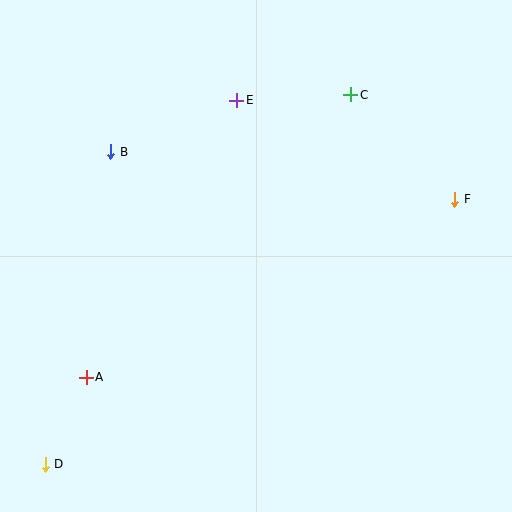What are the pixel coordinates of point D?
Point D is at (45, 464).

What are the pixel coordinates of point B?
Point B is at (111, 152).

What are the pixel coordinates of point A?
Point A is at (86, 377).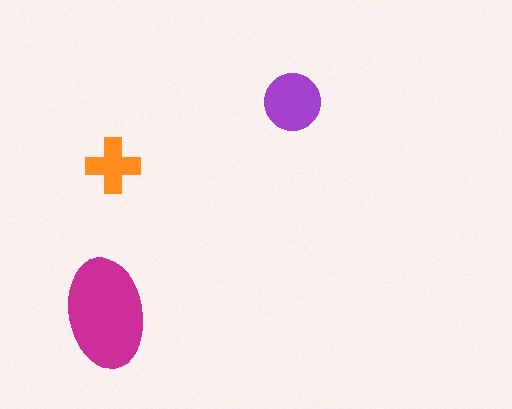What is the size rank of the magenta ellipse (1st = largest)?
1st.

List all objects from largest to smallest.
The magenta ellipse, the purple circle, the orange cross.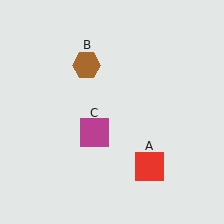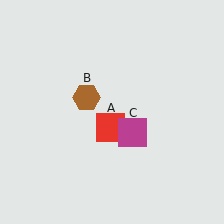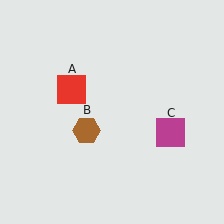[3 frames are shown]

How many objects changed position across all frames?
3 objects changed position: red square (object A), brown hexagon (object B), magenta square (object C).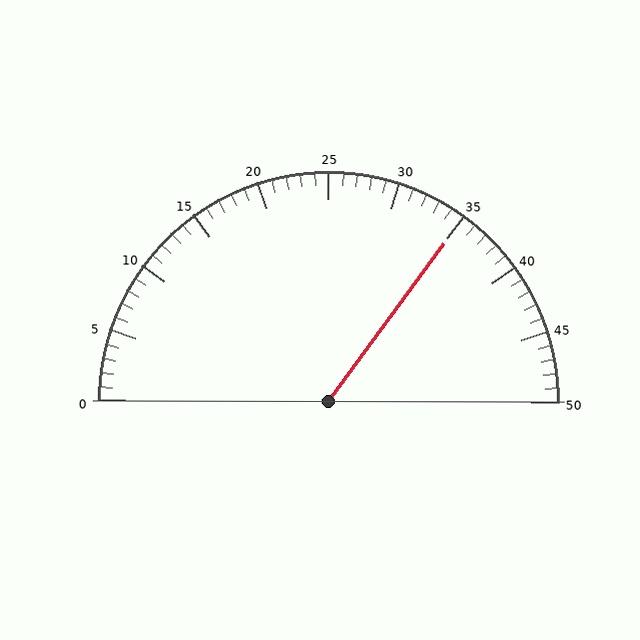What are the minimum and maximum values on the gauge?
The gauge ranges from 0 to 50.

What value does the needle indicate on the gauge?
The needle indicates approximately 35.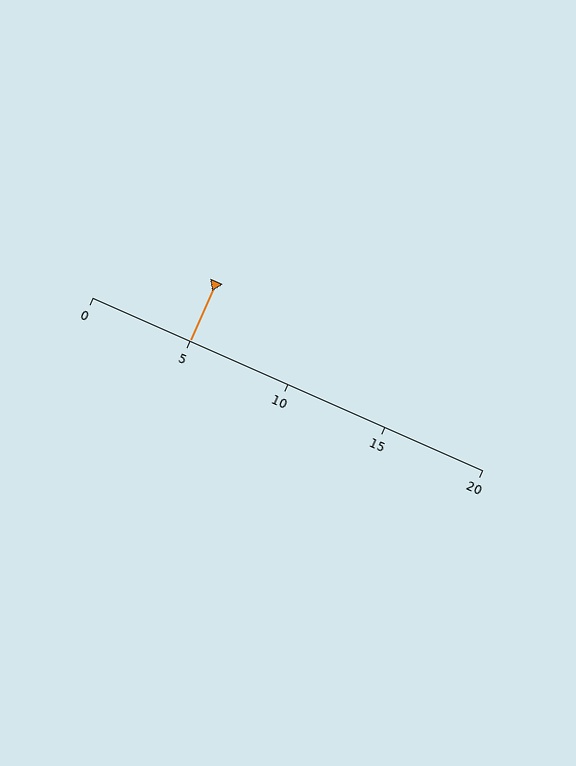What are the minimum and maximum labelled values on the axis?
The axis runs from 0 to 20.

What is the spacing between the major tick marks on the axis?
The major ticks are spaced 5 apart.